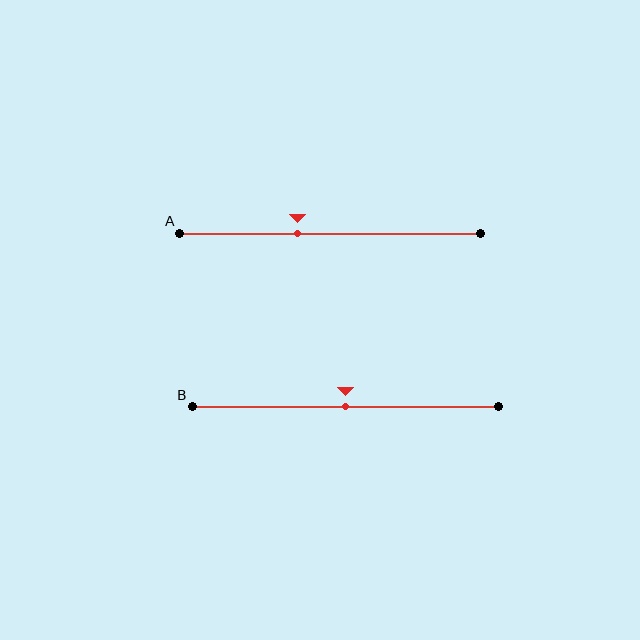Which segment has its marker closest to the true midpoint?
Segment B has its marker closest to the true midpoint.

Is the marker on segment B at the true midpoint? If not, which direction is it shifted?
Yes, the marker on segment B is at the true midpoint.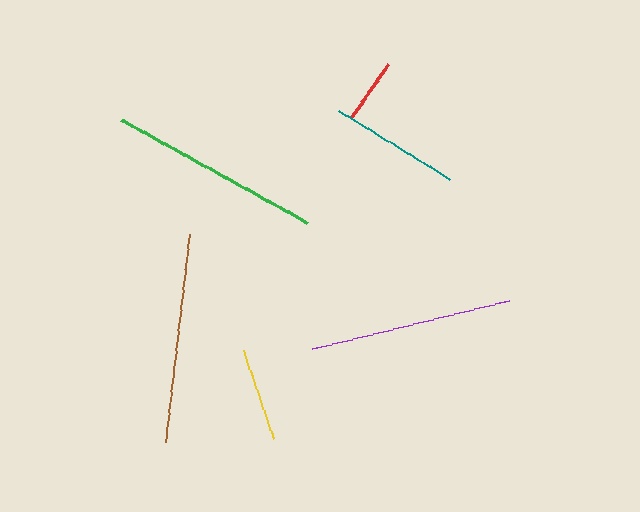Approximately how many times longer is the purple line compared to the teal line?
The purple line is approximately 1.6 times the length of the teal line.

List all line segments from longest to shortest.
From longest to shortest: green, brown, purple, teal, yellow, red.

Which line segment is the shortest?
The red line is the shortest at approximately 64 pixels.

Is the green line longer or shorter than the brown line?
The green line is longer than the brown line.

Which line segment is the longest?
The green line is the longest at approximately 213 pixels.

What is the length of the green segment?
The green segment is approximately 213 pixels long.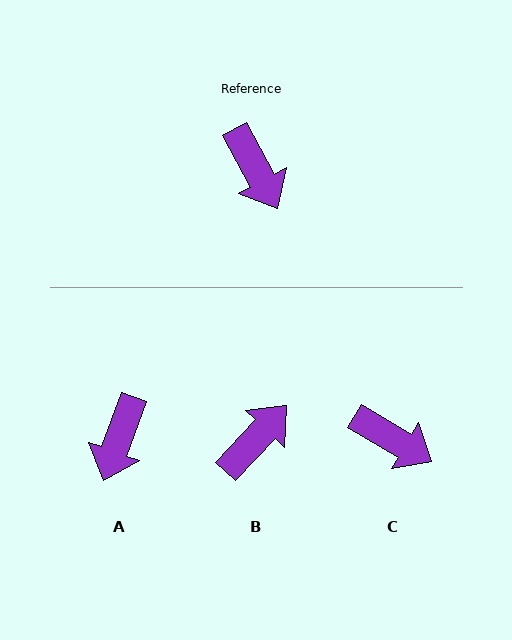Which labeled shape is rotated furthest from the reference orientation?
B, about 109 degrees away.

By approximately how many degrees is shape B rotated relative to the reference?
Approximately 109 degrees counter-clockwise.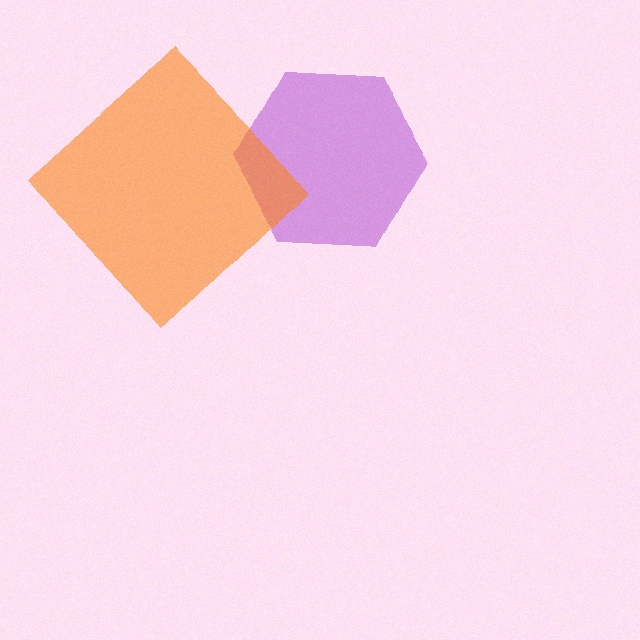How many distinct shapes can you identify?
There are 2 distinct shapes: a purple hexagon, an orange diamond.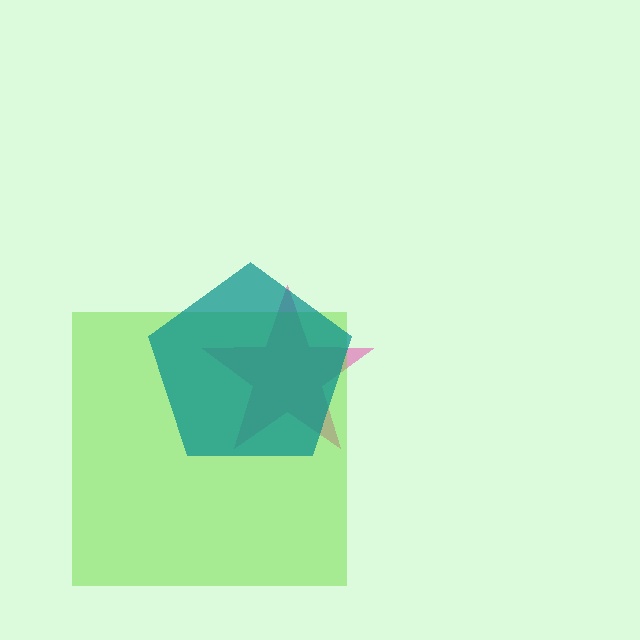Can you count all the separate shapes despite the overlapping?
Yes, there are 3 separate shapes.